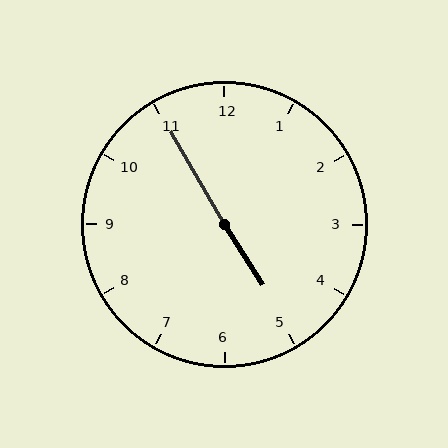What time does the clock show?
4:55.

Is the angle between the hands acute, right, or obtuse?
It is obtuse.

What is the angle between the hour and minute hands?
Approximately 178 degrees.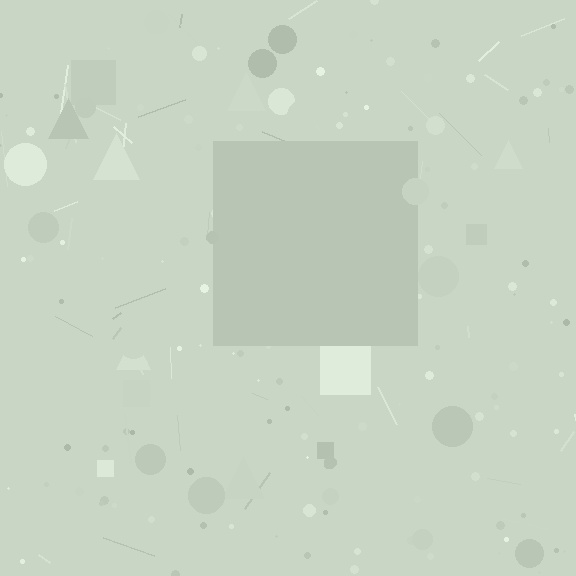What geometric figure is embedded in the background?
A square is embedded in the background.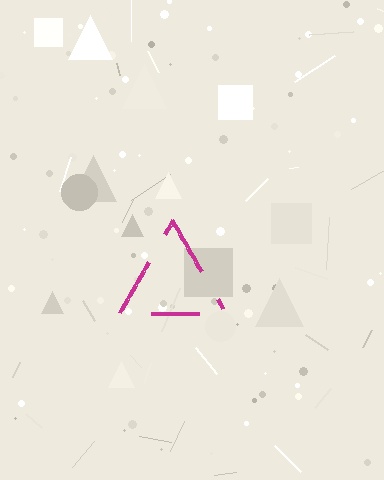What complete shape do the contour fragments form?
The contour fragments form a triangle.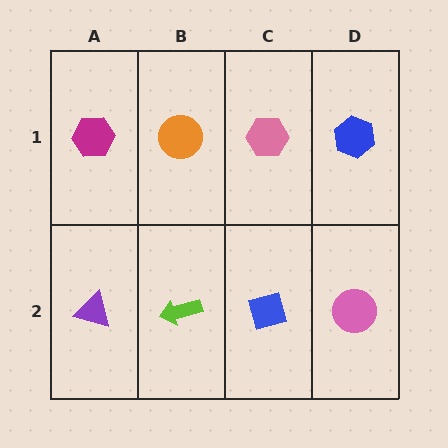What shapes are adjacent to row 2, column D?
A blue hexagon (row 1, column D), a blue diamond (row 2, column C).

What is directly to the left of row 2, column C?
A lime arrow.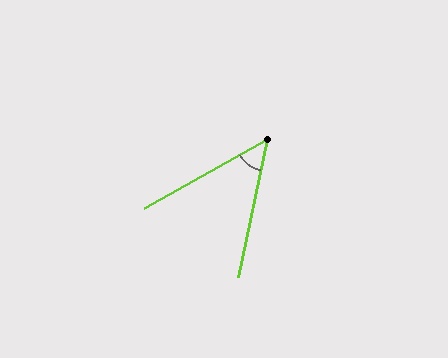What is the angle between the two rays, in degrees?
Approximately 49 degrees.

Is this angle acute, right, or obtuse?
It is acute.